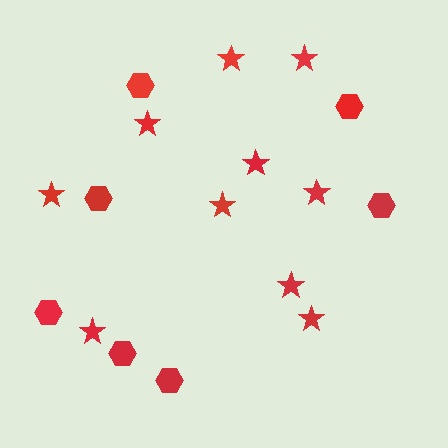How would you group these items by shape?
There are 2 groups: one group of stars (10) and one group of hexagons (7).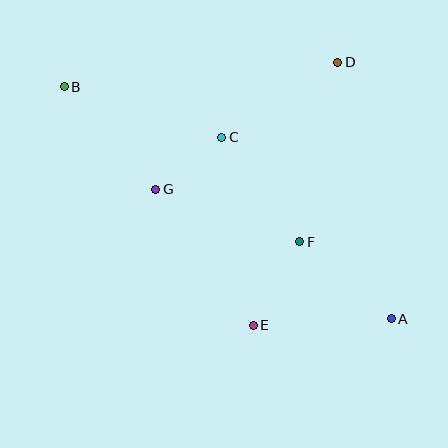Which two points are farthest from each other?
Points A and B are farthest from each other.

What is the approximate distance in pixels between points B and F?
The distance between B and F is approximately 282 pixels.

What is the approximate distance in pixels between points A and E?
The distance between A and E is approximately 138 pixels.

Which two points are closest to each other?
Points C and G are closest to each other.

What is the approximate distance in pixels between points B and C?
The distance between B and C is approximately 166 pixels.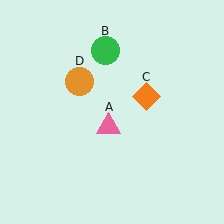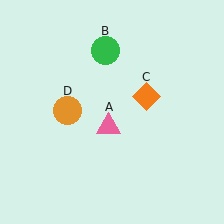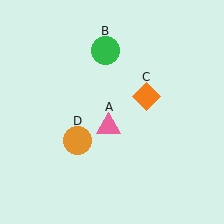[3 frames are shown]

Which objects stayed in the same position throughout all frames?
Pink triangle (object A) and green circle (object B) and orange diamond (object C) remained stationary.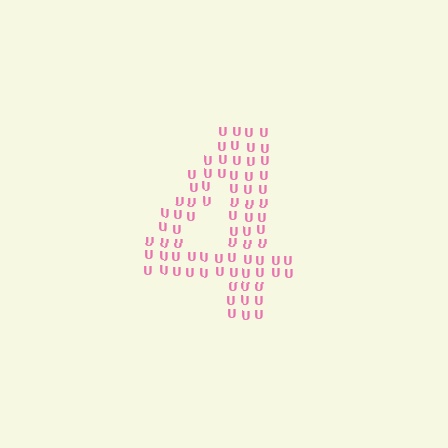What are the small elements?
The small elements are letter U's.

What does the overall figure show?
The overall figure shows the digit 4.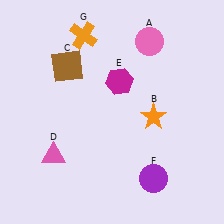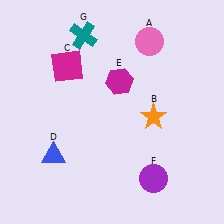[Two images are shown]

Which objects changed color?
C changed from brown to magenta. D changed from pink to blue. G changed from orange to teal.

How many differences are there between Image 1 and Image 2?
There are 3 differences between the two images.